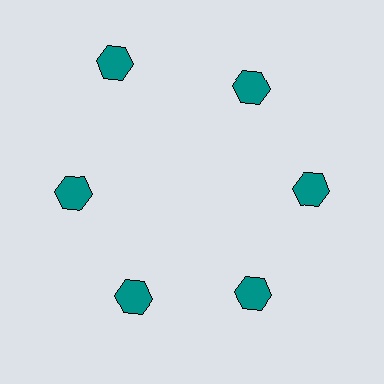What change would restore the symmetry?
The symmetry would be restored by moving it inward, back onto the ring so that all 6 hexagons sit at equal angles and equal distance from the center.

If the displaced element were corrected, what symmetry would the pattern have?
It would have 6-fold rotational symmetry — the pattern would map onto itself every 60 degrees.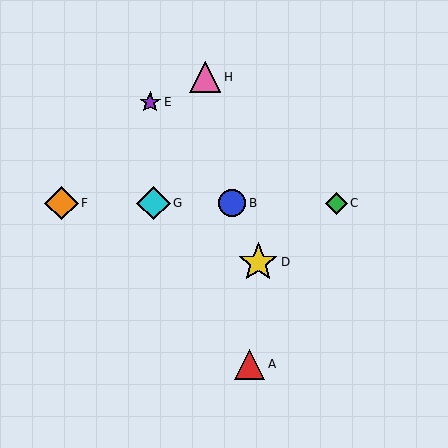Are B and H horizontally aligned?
No, B is at y≈203 and H is at y≈77.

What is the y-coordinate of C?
Object C is at y≈203.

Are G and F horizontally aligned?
Yes, both are at y≈203.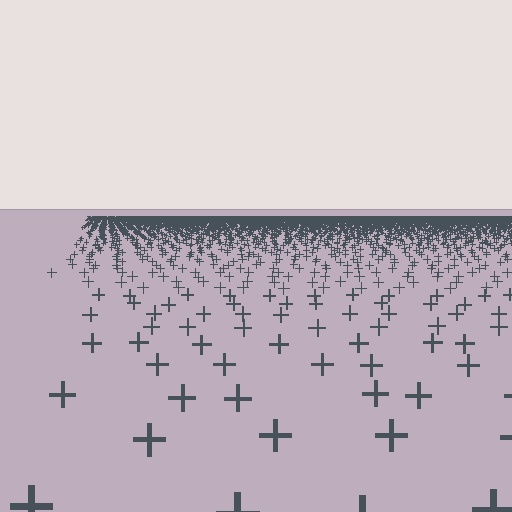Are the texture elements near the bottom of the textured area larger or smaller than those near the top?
Larger. Near the bottom, elements are closer to the viewer and appear at a bigger on-screen size.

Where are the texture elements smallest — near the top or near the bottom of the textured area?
Near the top.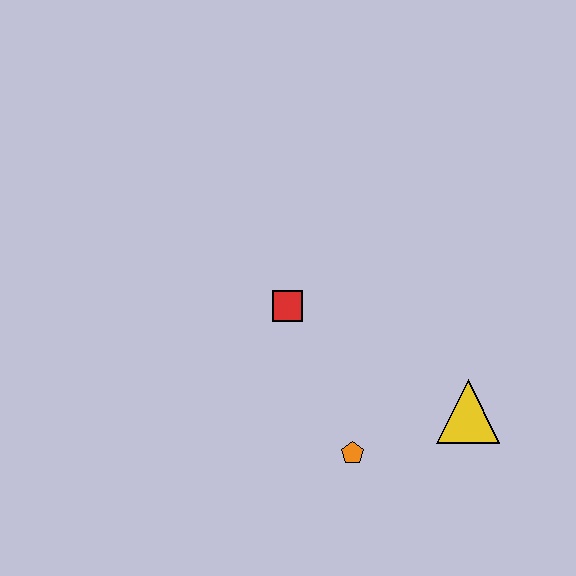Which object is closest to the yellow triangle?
The orange pentagon is closest to the yellow triangle.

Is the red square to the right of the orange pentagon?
No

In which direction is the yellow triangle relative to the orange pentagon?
The yellow triangle is to the right of the orange pentagon.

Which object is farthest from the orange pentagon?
The red square is farthest from the orange pentagon.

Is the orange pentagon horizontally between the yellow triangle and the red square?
Yes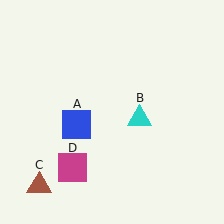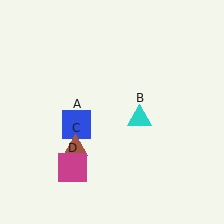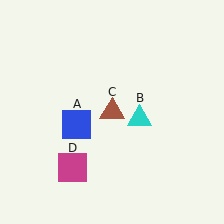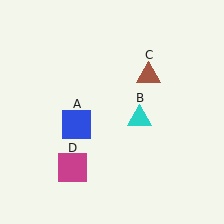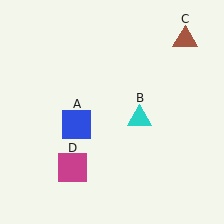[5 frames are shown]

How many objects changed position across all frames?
1 object changed position: brown triangle (object C).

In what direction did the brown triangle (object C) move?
The brown triangle (object C) moved up and to the right.